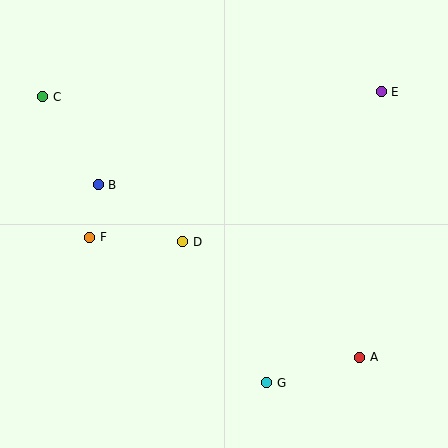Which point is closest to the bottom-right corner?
Point A is closest to the bottom-right corner.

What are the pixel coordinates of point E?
Point E is at (381, 92).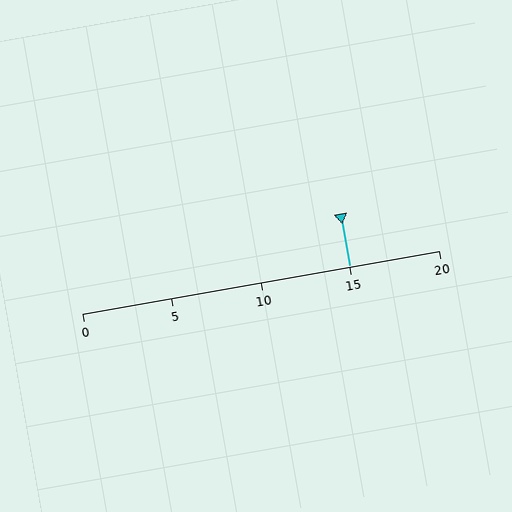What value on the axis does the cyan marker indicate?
The marker indicates approximately 15.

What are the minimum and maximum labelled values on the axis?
The axis runs from 0 to 20.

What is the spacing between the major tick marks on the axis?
The major ticks are spaced 5 apart.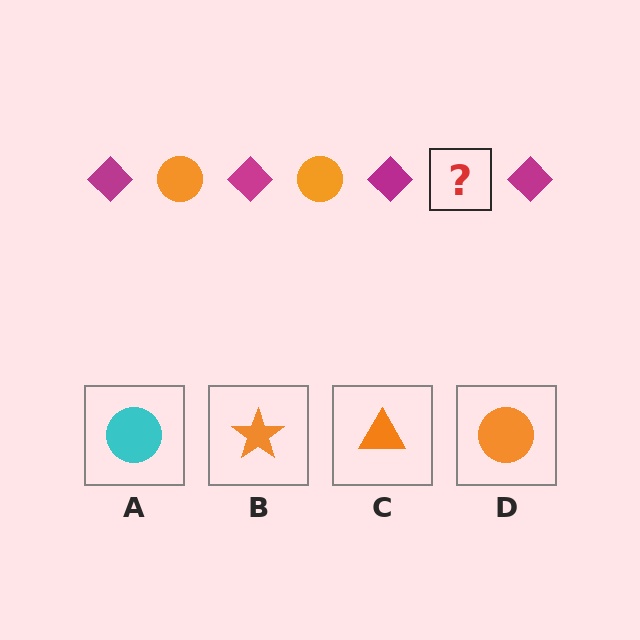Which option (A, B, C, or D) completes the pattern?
D.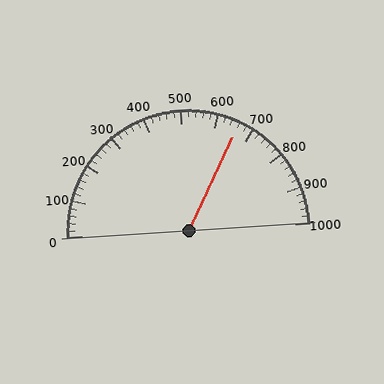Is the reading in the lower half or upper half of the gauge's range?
The reading is in the upper half of the range (0 to 1000).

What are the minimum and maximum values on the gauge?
The gauge ranges from 0 to 1000.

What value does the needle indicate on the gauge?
The needle indicates approximately 660.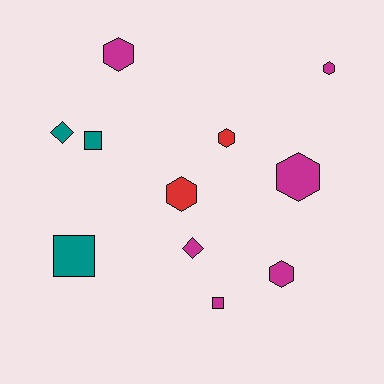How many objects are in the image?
There are 11 objects.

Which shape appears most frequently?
Hexagon, with 6 objects.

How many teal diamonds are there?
There is 1 teal diamond.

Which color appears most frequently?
Magenta, with 6 objects.